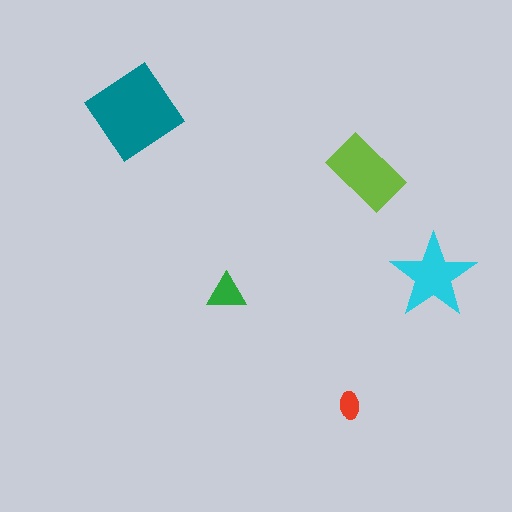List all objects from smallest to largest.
The red ellipse, the green triangle, the cyan star, the lime rectangle, the teal diamond.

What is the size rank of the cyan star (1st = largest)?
3rd.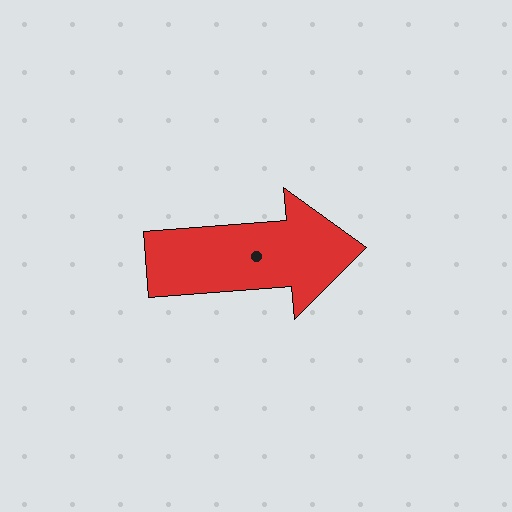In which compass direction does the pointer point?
East.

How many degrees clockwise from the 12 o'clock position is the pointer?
Approximately 86 degrees.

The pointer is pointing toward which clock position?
Roughly 3 o'clock.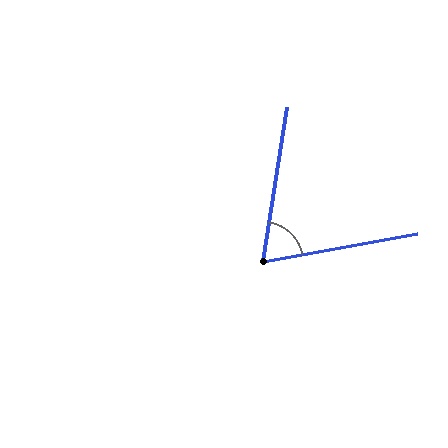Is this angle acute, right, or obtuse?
It is acute.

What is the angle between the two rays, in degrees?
Approximately 71 degrees.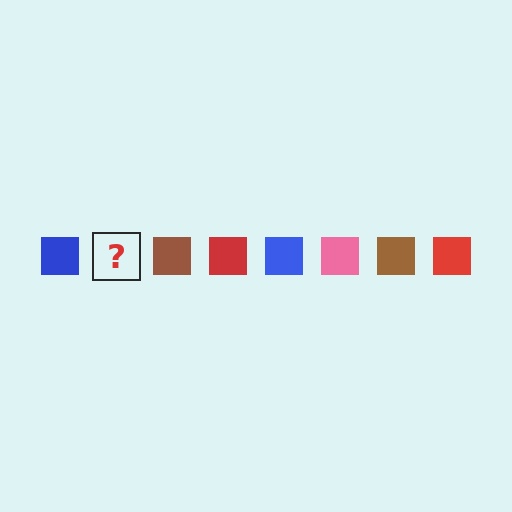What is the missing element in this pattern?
The missing element is a pink square.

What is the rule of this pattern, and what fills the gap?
The rule is that the pattern cycles through blue, pink, brown, red squares. The gap should be filled with a pink square.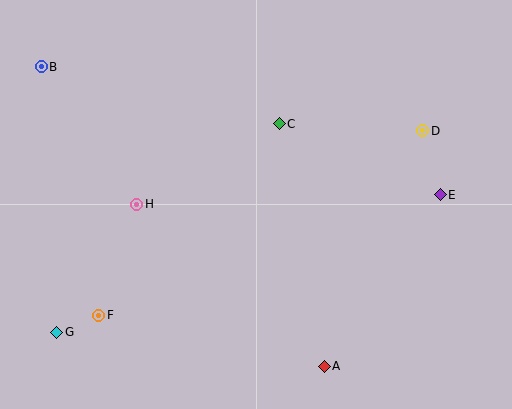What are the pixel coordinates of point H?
Point H is at (137, 204).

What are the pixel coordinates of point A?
Point A is at (324, 366).